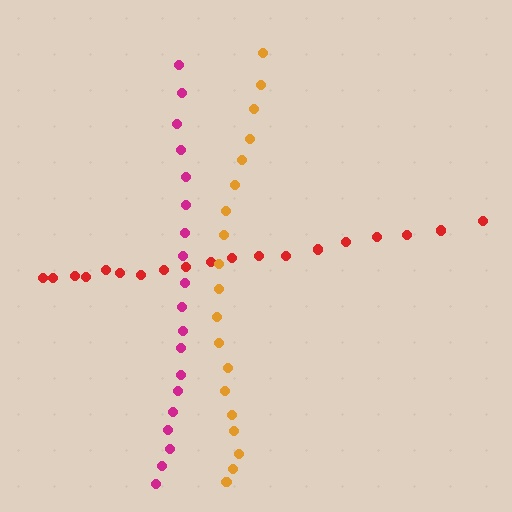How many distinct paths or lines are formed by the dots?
There are 3 distinct paths.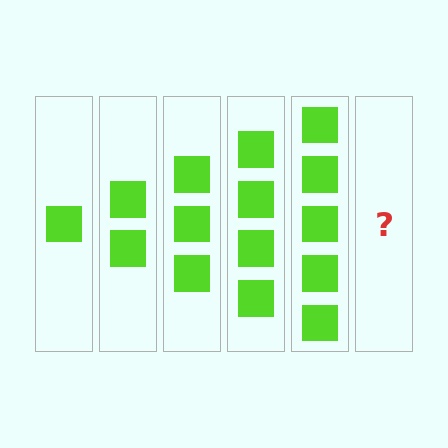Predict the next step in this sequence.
The next step is 6 squares.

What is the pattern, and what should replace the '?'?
The pattern is that each step adds one more square. The '?' should be 6 squares.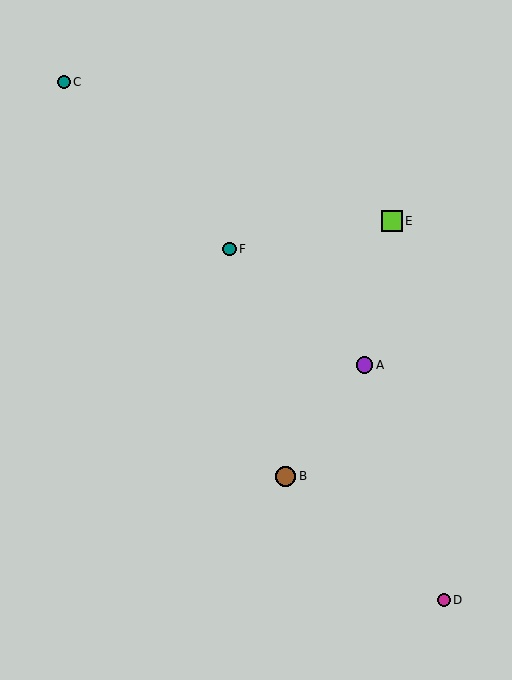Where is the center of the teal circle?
The center of the teal circle is at (230, 249).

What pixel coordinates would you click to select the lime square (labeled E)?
Click at (392, 221) to select the lime square E.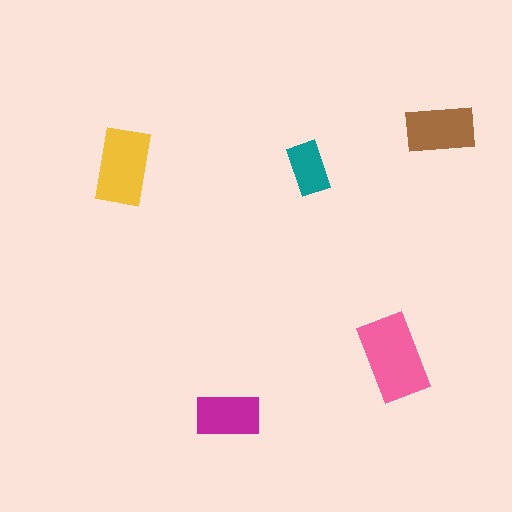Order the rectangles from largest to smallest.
the pink one, the yellow one, the brown one, the magenta one, the teal one.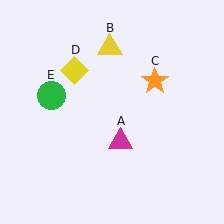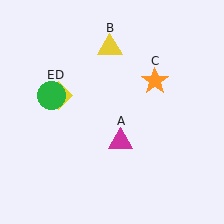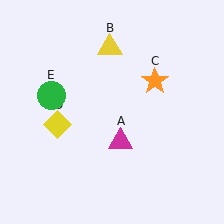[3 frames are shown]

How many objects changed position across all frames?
1 object changed position: yellow diamond (object D).